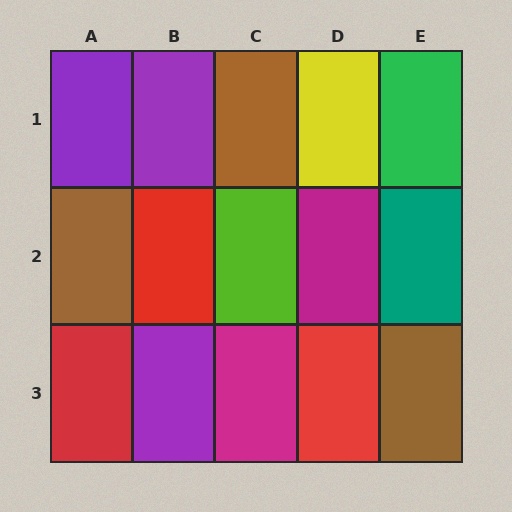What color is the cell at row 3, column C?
Magenta.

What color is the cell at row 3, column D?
Red.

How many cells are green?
1 cell is green.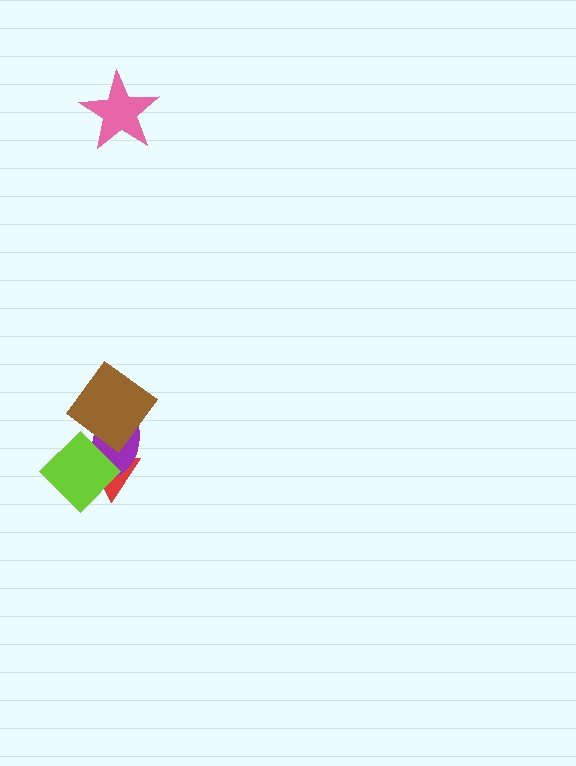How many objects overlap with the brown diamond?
3 objects overlap with the brown diamond.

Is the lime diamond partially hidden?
No, no other shape covers it.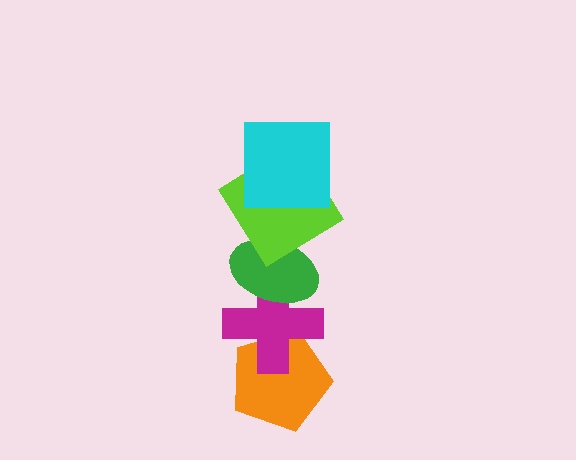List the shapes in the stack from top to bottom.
From top to bottom: the cyan square, the lime diamond, the green ellipse, the magenta cross, the orange pentagon.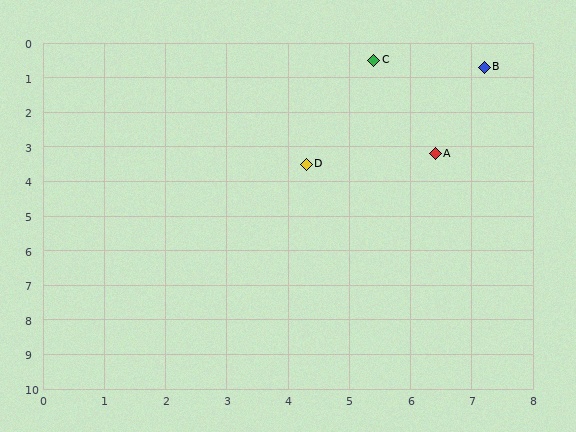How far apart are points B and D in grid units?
Points B and D are about 4.0 grid units apart.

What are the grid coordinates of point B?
Point B is at approximately (7.2, 0.7).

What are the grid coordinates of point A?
Point A is at approximately (6.4, 3.2).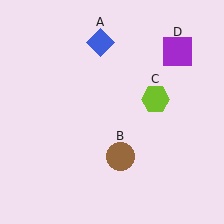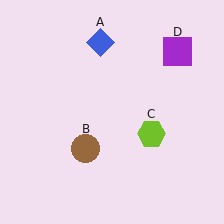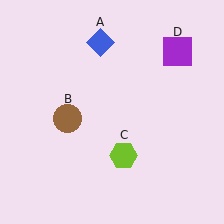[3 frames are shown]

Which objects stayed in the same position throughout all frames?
Blue diamond (object A) and purple square (object D) remained stationary.